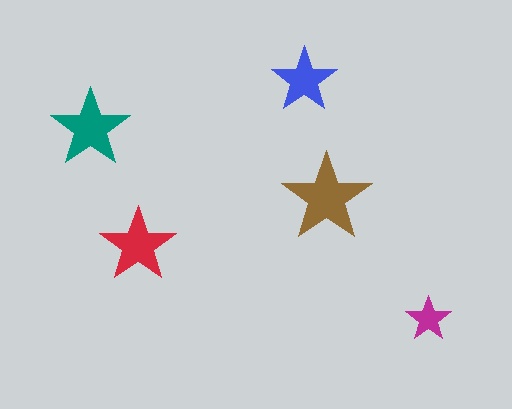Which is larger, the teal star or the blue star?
The teal one.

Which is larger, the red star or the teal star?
The teal one.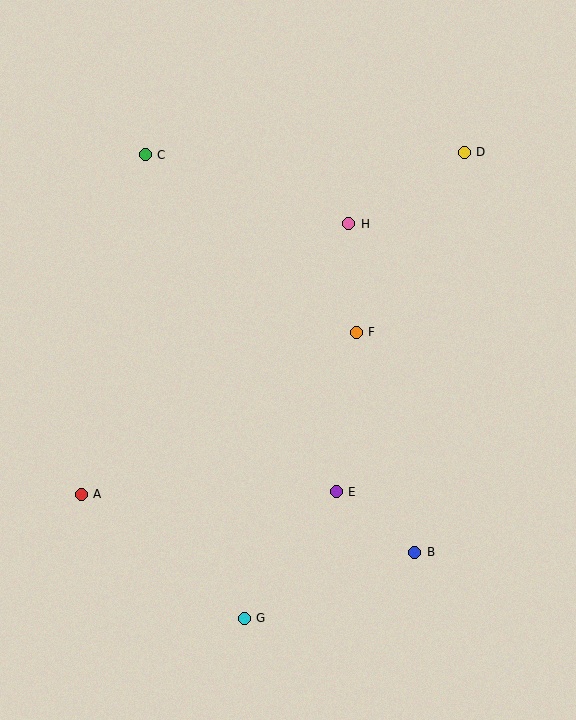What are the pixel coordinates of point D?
Point D is at (464, 152).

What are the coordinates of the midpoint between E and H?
The midpoint between E and H is at (342, 358).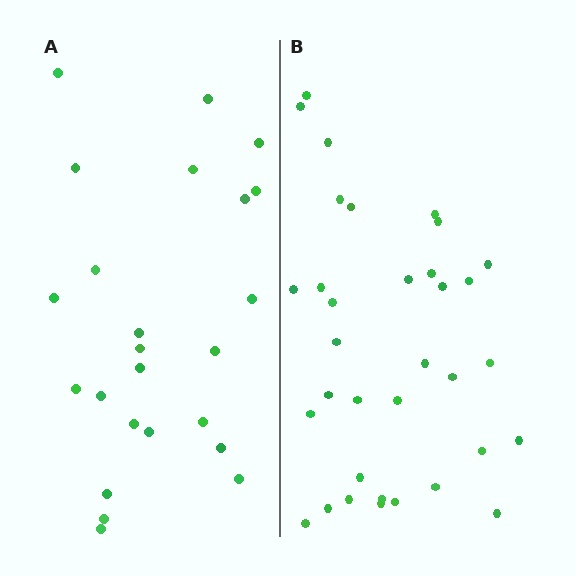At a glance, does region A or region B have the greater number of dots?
Region B (the right region) has more dots.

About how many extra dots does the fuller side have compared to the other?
Region B has roughly 10 or so more dots than region A.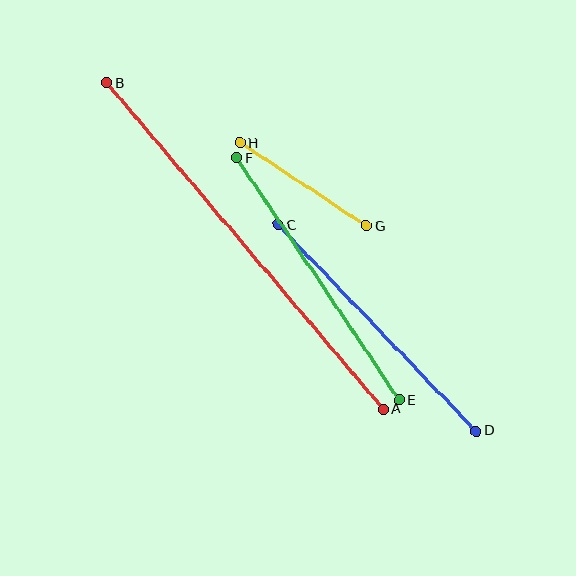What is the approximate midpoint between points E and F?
The midpoint is at approximately (318, 279) pixels.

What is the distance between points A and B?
The distance is approximately 427 pixels.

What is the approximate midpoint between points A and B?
The midpoint is at approximately (245, 246) pixels.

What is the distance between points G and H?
The distance is approximately 151 pixels.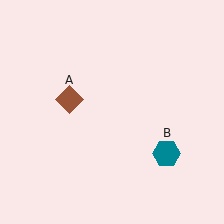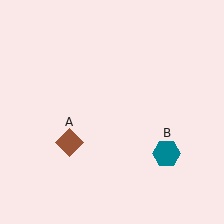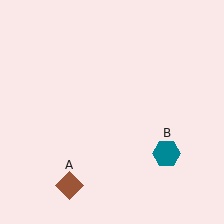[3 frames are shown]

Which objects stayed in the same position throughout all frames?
Teal hexagon (object B) remained stationary.